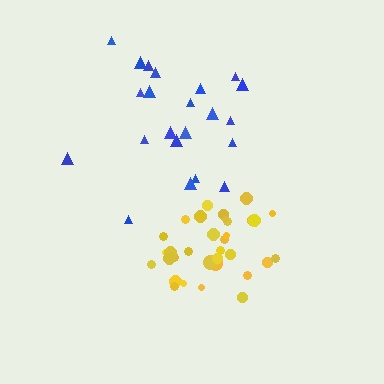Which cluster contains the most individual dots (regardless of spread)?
Yellow (34).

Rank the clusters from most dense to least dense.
yellow, blue.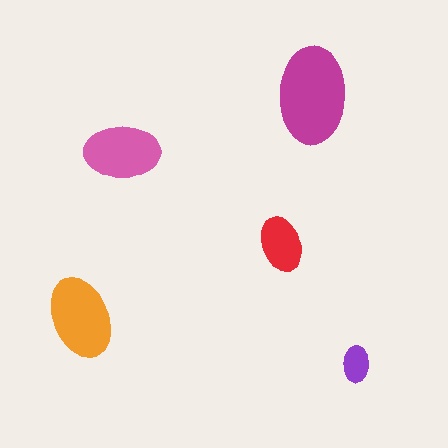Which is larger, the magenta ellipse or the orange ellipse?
The magenta one.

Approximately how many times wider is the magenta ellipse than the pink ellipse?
About 1.5 times wider.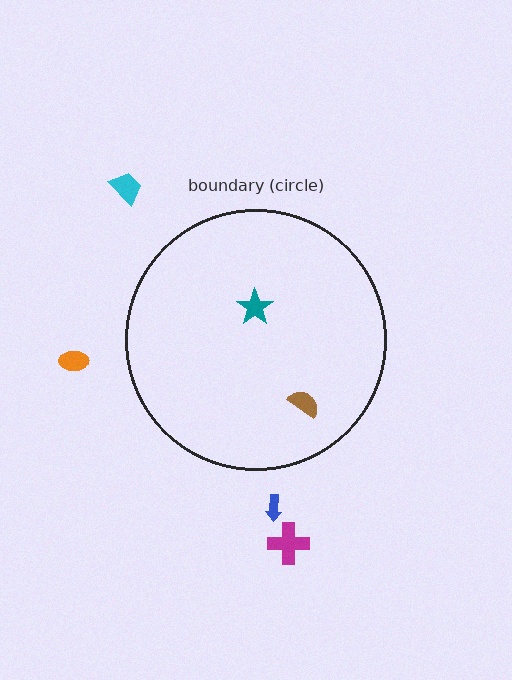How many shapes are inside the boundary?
2 inside, 4 outside.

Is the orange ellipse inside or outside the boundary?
Outside.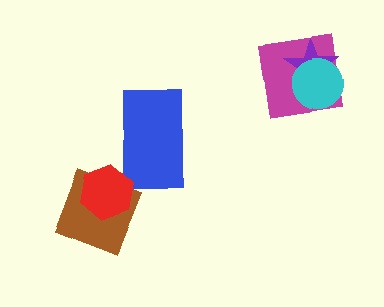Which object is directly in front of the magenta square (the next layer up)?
The purple star is directly in front of the magenta square.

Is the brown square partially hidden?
Yes, it is partially covered by another shape.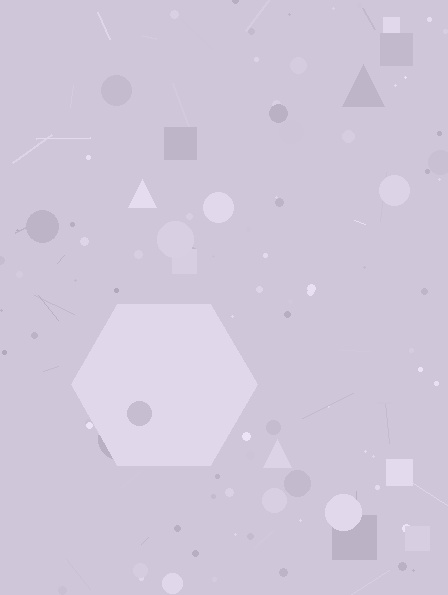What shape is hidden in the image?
A hexagon is hidden in the image.